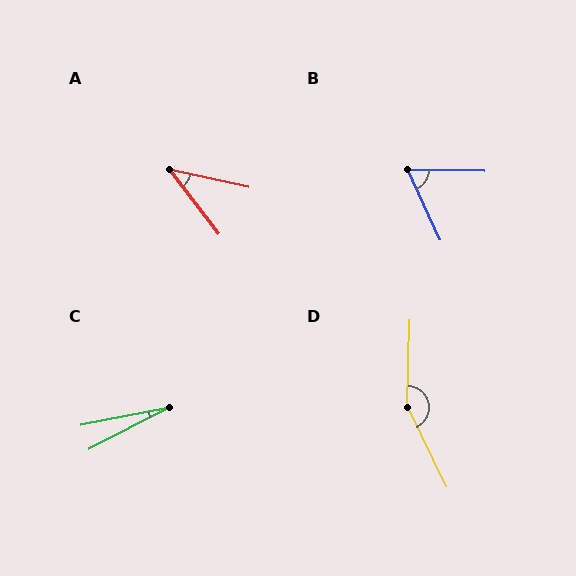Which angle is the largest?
D, at approximately 153 degrees.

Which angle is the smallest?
C, at approximately 17 degrees.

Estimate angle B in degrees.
Approximately 64 degrees.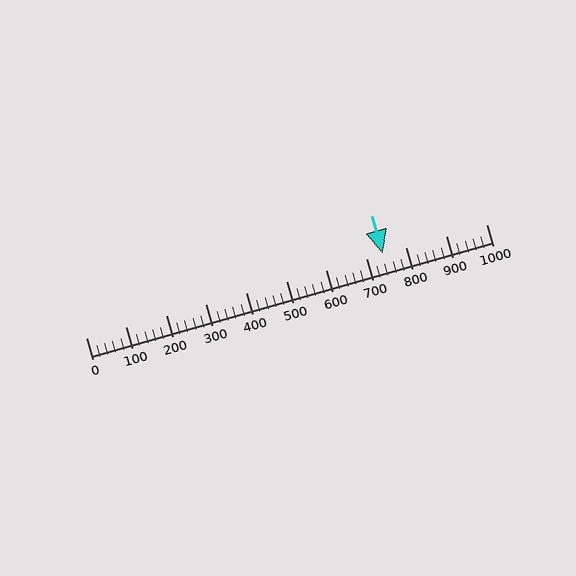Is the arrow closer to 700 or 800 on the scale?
The arrow is closer to 700.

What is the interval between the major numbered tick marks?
The major tick marks are spaced 100 units apart.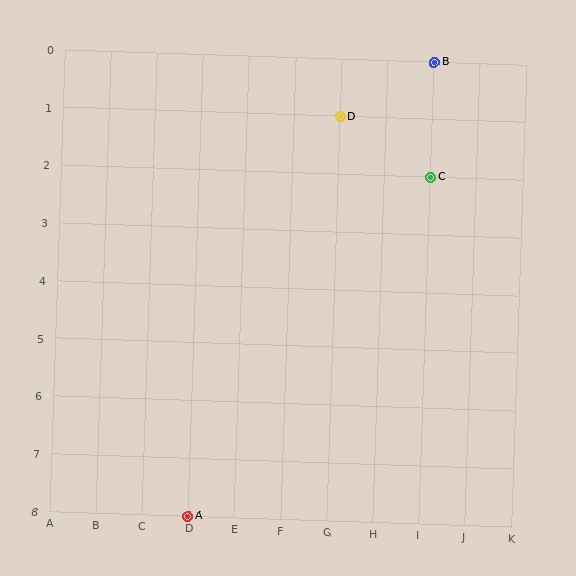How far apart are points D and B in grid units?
Points D and B are 2 columns and 1 row apart (about 2.2 grid units diagonally).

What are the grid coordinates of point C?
Point C is at grid coordinates (I, 2).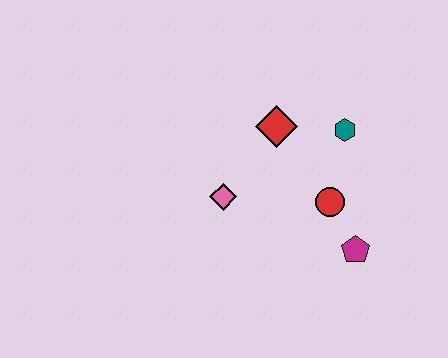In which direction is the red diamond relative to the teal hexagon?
The red diamond is to the left of the teal hexagon.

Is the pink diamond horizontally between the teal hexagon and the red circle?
No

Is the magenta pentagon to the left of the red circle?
No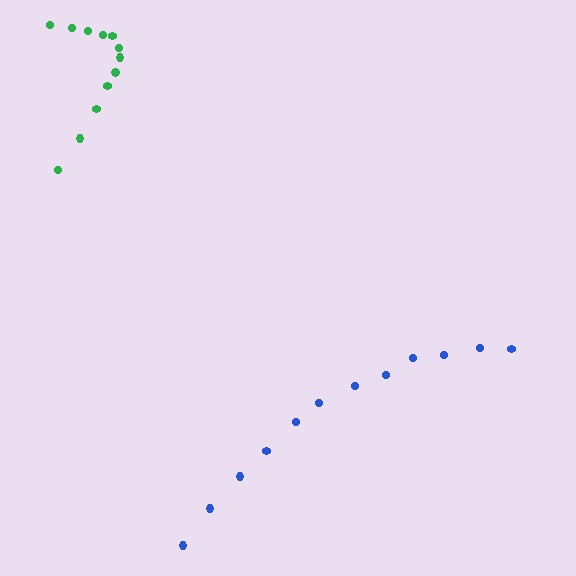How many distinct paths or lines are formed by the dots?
There are 2 distinct paths.